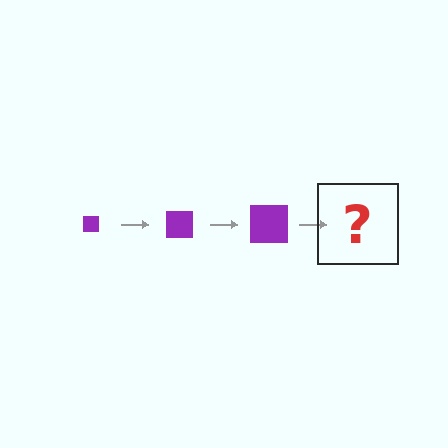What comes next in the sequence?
The next element should be a purple square, larger than the previous one.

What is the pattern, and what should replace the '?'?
The pattern is that the square gets progressively larger each step. The '?' should be a purple square, larger than the previous one.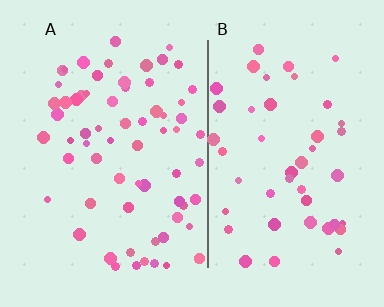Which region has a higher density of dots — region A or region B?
A (the left).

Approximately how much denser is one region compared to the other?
Approximately 1.4× — region A over region B.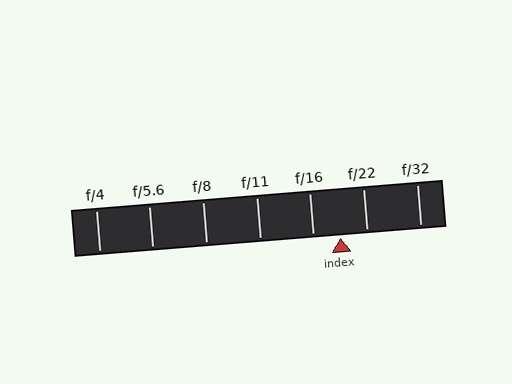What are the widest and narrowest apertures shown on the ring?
The widest aperture shown is f/4 and the narrowest is f/32.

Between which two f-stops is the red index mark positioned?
The index mark is between f/16 and f/22.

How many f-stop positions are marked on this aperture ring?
There are 7 f-stop positions marked.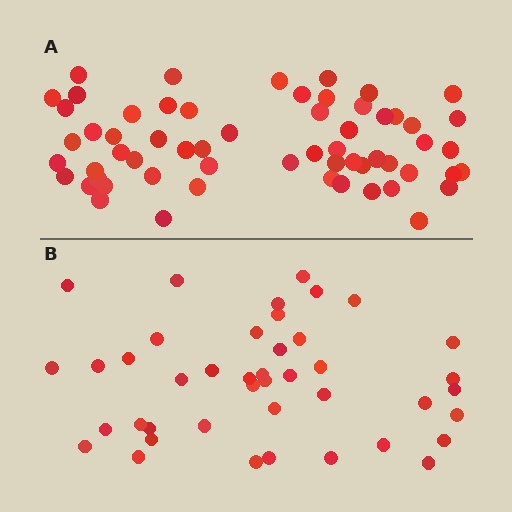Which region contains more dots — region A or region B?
Region A (the top region) has more dots.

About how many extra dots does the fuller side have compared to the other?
Region A has approximately 20 more dots than region B.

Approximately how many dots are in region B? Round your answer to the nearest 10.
About 40 dots. (The exact count is 42, which rounds to 40.)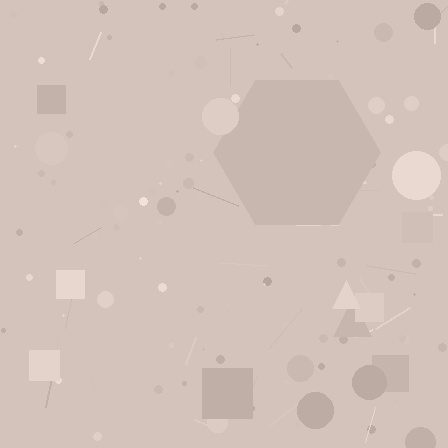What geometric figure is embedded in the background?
A hexagon is embedded in the background.